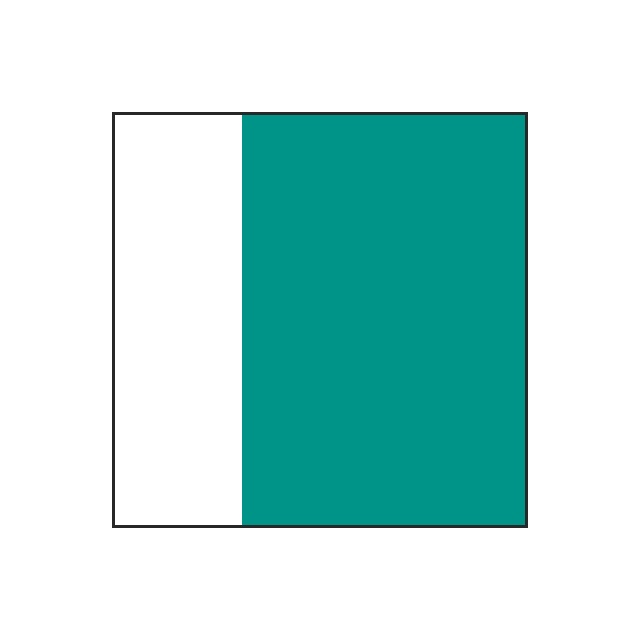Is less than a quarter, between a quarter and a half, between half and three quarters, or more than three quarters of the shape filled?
Between half and three quarters.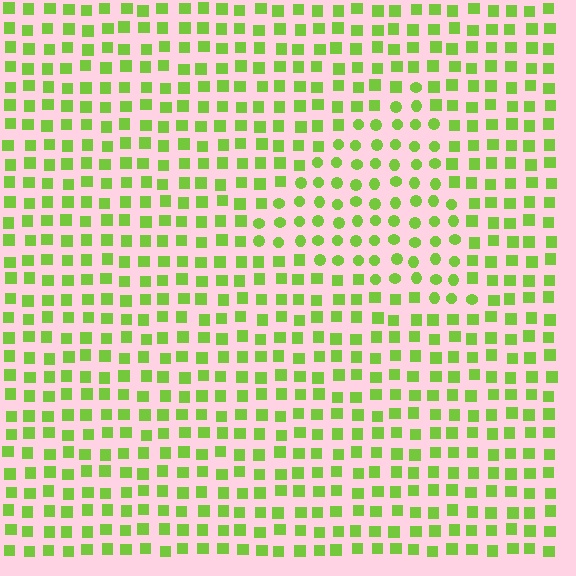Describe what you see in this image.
The image is filled with small lime elements arranged in a uniform grid. A triangle-shaped region contains circles, while the surrounding area contains squares. The boundary is defined purely by the change in element shape.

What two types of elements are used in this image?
The image uses circles inside the triangle region and squares outside it.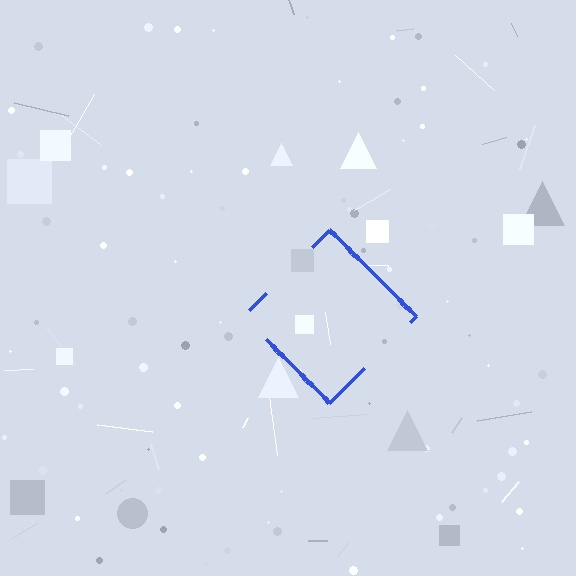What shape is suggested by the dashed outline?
The dashed outline suggests a diamond.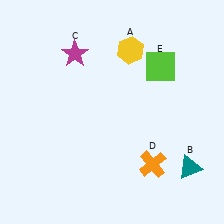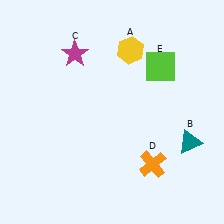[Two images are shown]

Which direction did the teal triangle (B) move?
The teal triangle (B) moved up.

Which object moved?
The teal triangle (B) moved up.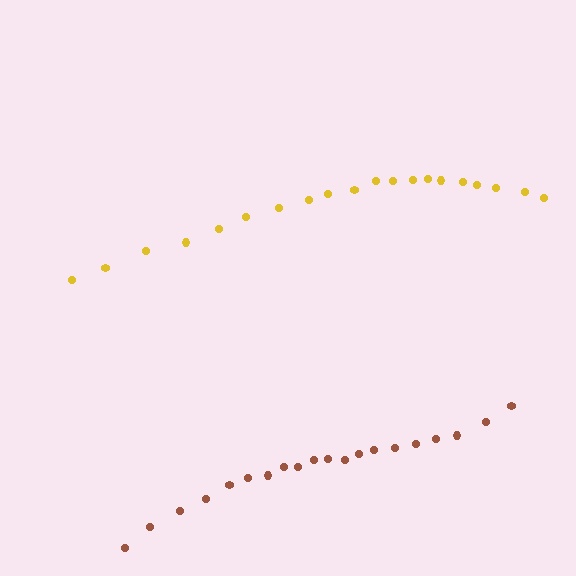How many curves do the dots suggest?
There are 2 distinct paths.